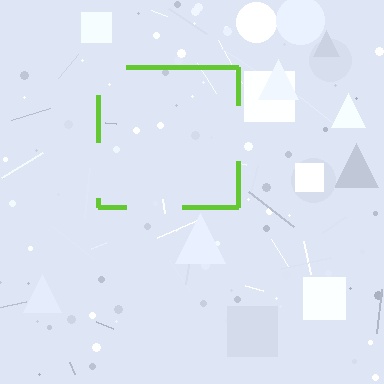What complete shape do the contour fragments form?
The contour fragments form a square.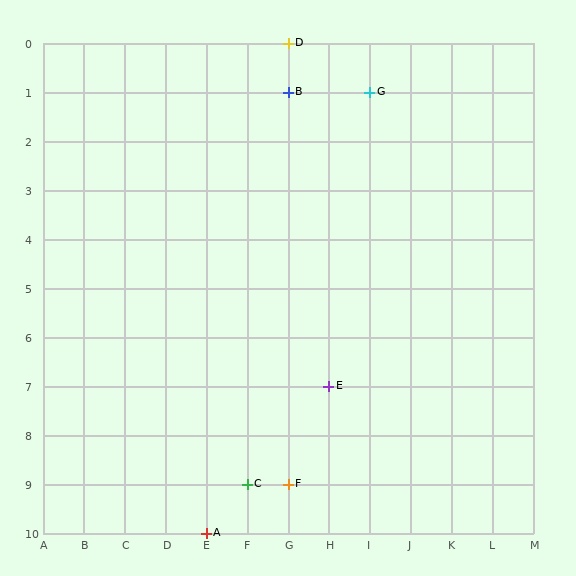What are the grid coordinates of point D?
Point D is at grid coordinates (G, 0).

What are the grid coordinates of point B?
Point B is at grid coordinates (G, 1).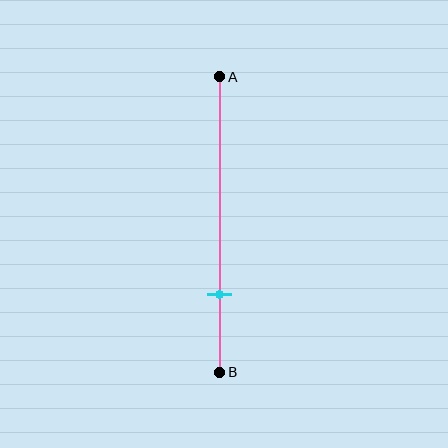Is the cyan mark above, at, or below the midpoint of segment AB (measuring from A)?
The cyan mark is below the midpoint of segment AB.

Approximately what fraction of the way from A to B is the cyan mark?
The cyan mark is approximately 75% of the way from A to B.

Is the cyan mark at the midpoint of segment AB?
No, the mark is at about 75% from A, not at the 50% midpoint.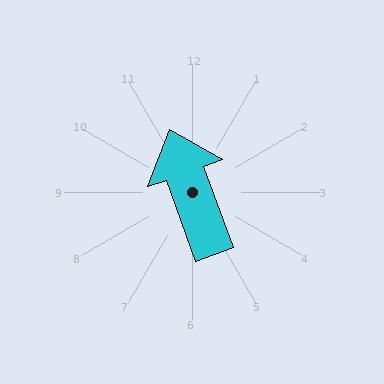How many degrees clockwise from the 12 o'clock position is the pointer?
Approximately 340 degrees.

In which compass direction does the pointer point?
North.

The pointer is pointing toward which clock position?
Roughly 11 o'clock.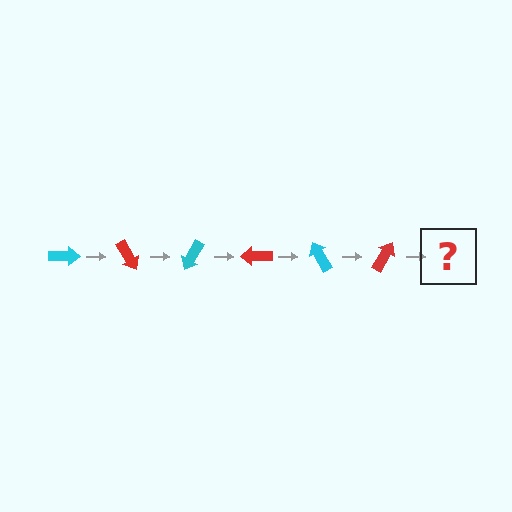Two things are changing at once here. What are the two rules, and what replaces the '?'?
The two rules are that it rotates 60 degrees each step and the color cycles through cyan and red. The '?' should be a cyan arrow, rotated 360 degrees from the start.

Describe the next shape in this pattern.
It should be a cyan arrow, rotated 360 degrees from the start.